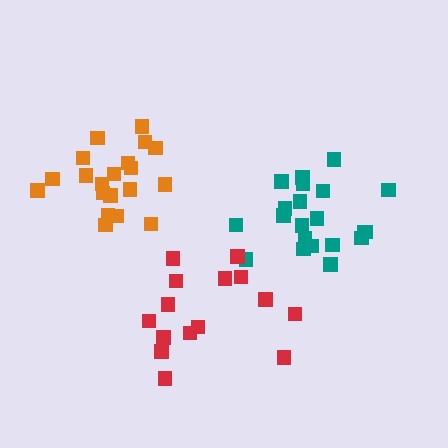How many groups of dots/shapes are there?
There are 3 groups.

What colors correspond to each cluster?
The clusters are colored: teal, orange, red.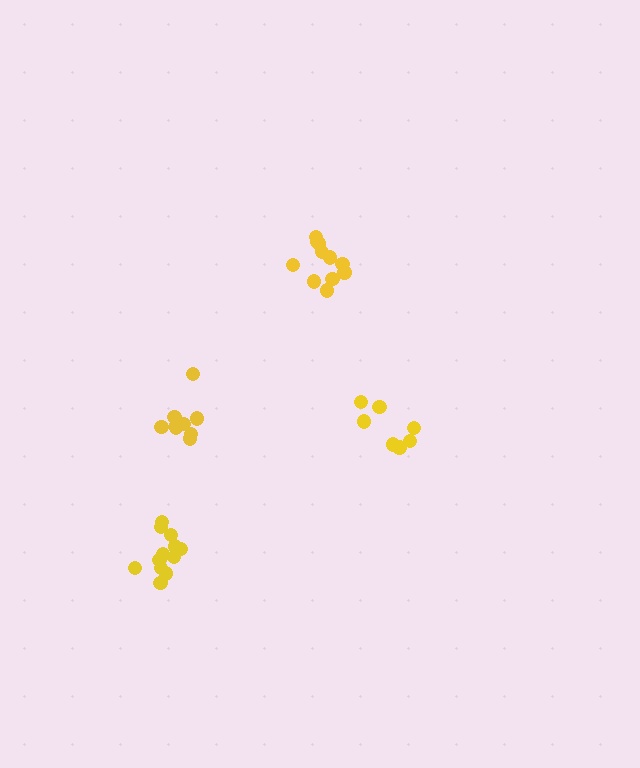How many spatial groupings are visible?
There are 4 spatial groupings.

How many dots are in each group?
Group 1: 12 dots, Group 2: 7 dots, Group 3: 9 dots, Group 4: 11 dots (39 total).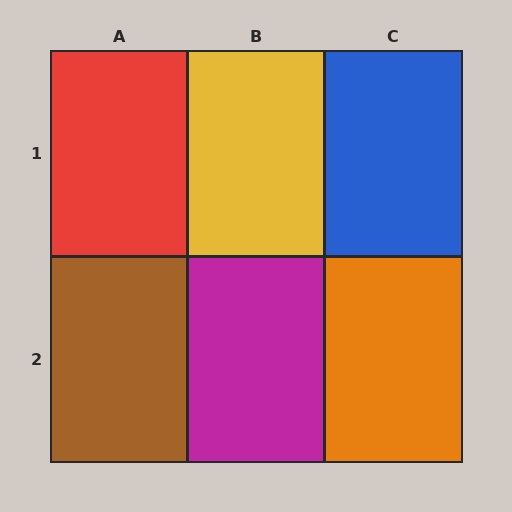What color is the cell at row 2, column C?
Orange.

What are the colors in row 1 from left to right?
Red, yellow, blue.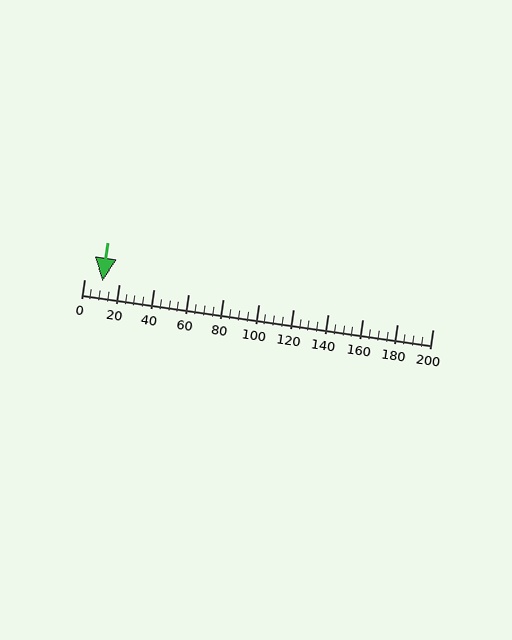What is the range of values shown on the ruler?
The ruler shows values from 0 to 200.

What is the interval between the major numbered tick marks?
The major tick marks are spaced 20 units apart.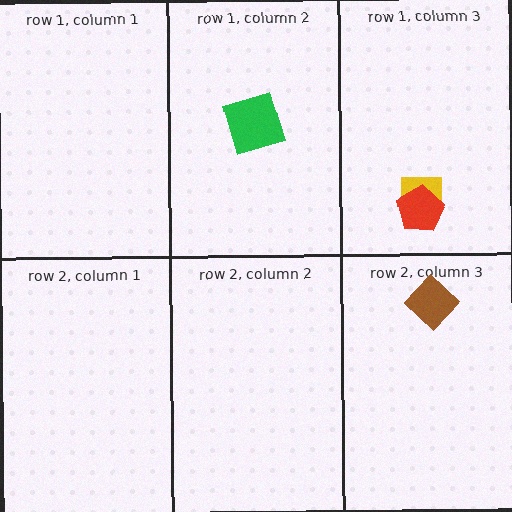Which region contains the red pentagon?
The row 1, column 3 region.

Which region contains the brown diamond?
The row 2, column 3 region.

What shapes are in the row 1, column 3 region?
The yellow rectangle, the red pentagon.